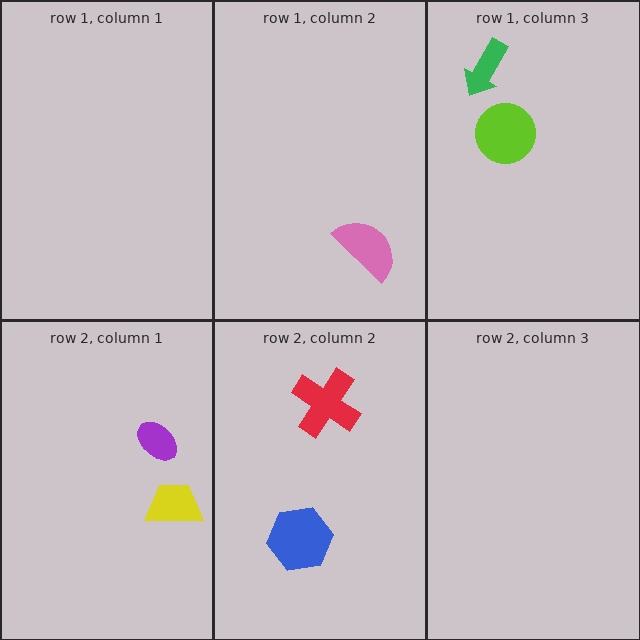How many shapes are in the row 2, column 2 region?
2.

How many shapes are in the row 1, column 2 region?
1.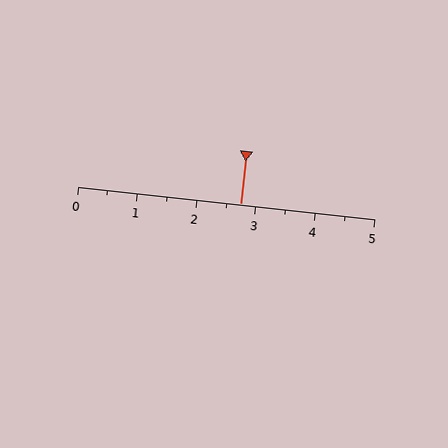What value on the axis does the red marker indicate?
The marker indicates approximately 2.8.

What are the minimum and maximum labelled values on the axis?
The axis runs from 0 to 5.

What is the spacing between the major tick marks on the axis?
The major ticks are spaced 1 apart.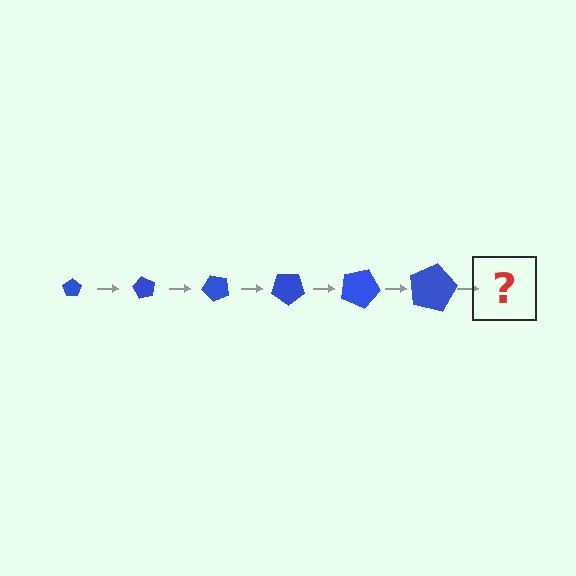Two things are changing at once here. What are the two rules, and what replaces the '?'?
The two rules are that the pentagon grows larger each step and it rotates 60 degrees each step. The '?' should be a pentagon, larger than the previous one and rotated 360 degrees from the start.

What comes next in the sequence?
The next element should be a pentagon, larger than the previous one and rotated 360 degrees from the start.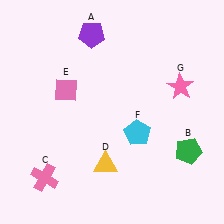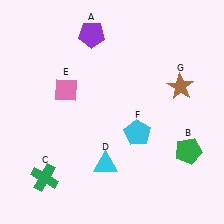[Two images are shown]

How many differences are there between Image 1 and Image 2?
There are 3 differences between the two images.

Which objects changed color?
C changed from pink to green. D changed from yellow to cyan. G changed from pink to brown.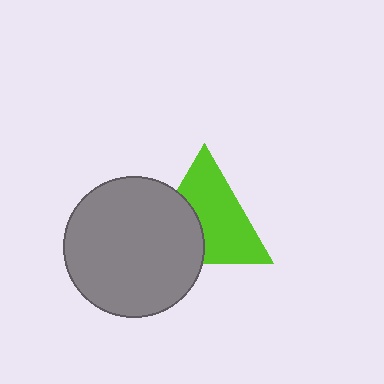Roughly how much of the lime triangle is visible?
About half of it is visible (roughly 63%).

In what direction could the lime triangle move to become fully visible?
The lime triangle could move right. That would shift it out from behind the gray circle entirely.